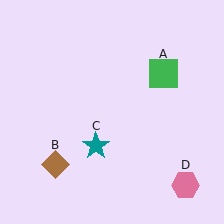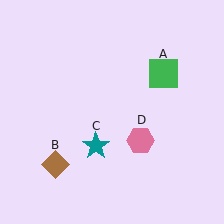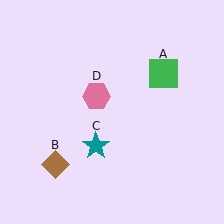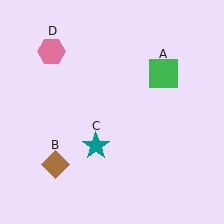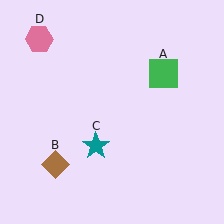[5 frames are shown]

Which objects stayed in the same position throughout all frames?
Green square (object A) and brown diamond (object B) and teal star (object C) remained stationary.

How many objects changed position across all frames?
1 object changed position: pink hexagon (object D).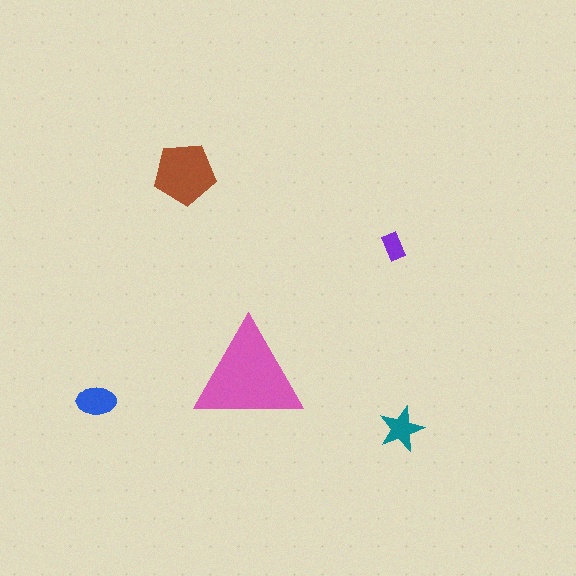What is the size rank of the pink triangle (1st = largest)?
1st.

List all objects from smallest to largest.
The purple rectangle, the teal star, the blue ellipse, the brown pentagon, the pink triangle.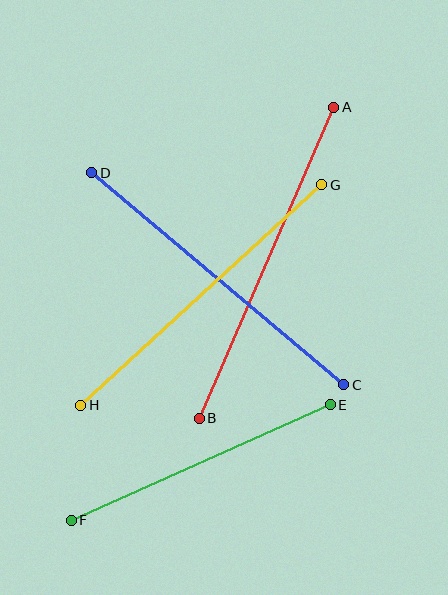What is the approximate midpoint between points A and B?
The midpoint is at approximately (267, 263) pixels.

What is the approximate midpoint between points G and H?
The midpoint is at approximately (201, 295) pixels.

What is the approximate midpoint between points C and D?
The midpoint is at approximately (218, 279) pixels.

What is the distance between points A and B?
The distance is approximately 339 pixels.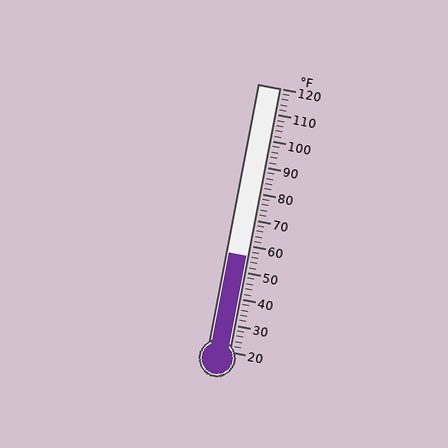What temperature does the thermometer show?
The thermometer shows approximately 56°F.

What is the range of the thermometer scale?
The thermometer scale ranges from 20°F to 120°F.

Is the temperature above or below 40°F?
The temperature is above 40°F.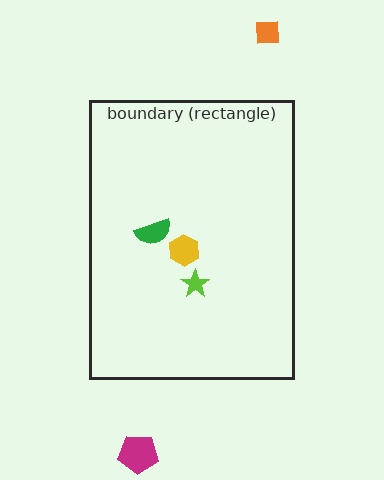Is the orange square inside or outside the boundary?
Outside.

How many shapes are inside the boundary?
3 inside, 2 outside.